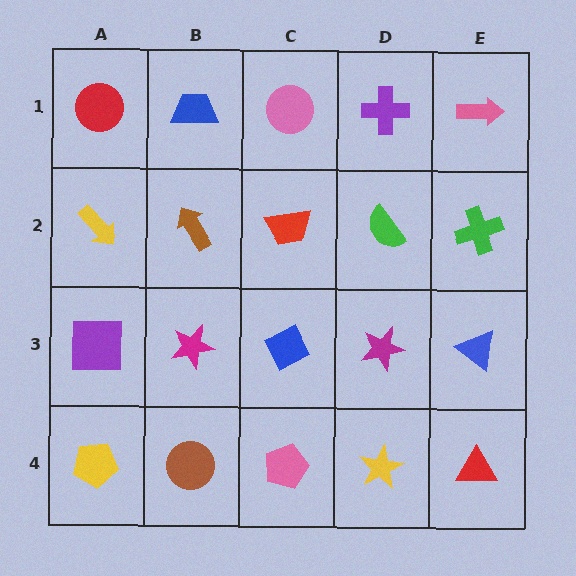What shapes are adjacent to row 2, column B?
A blue trapezoid (row 1, column B), a magenta star (row 3, column B), a yellow arrow (row 2, column A), a red trapezoid (row 2, column C).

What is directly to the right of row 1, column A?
A blue trapezoid.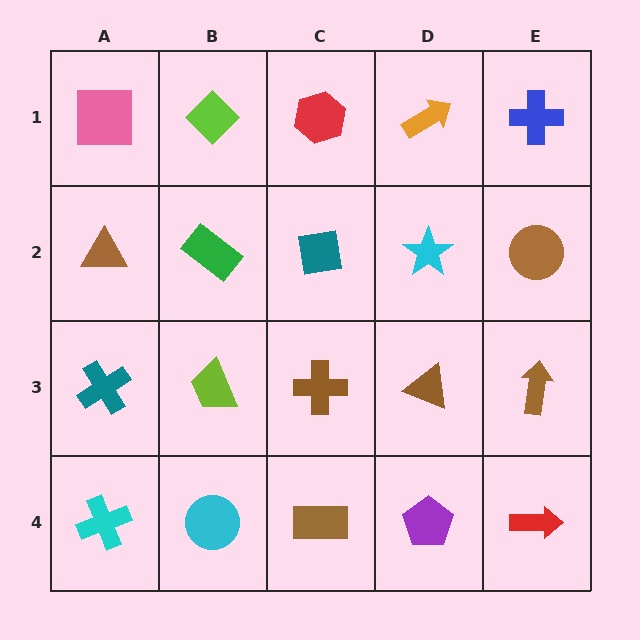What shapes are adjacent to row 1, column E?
A brown circle (row 2, column E), an orange arrow (row 1, column D).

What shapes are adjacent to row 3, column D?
A cyan star (row 2, column D), a purple pentagon (row 4, column D), a brown cross (row 3, column C), a brown arrow (row 3, column E).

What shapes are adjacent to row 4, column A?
A teal cross (row 3, column A), a cyan circle (row 4, column B).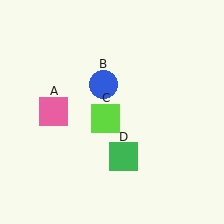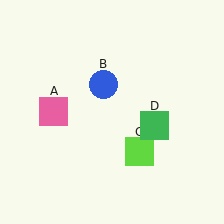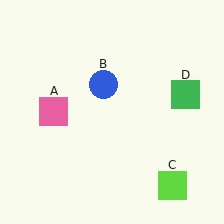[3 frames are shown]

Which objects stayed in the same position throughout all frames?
Pink square (object A) and blue circle (object B) remained stationary.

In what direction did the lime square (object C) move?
The lime square (object C) moved down and to the right.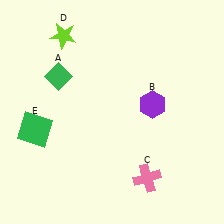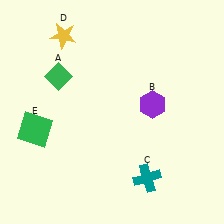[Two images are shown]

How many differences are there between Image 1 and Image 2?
There are 2 differences between the two images.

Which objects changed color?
C changed from pink to teal. D changed from lime to yellow.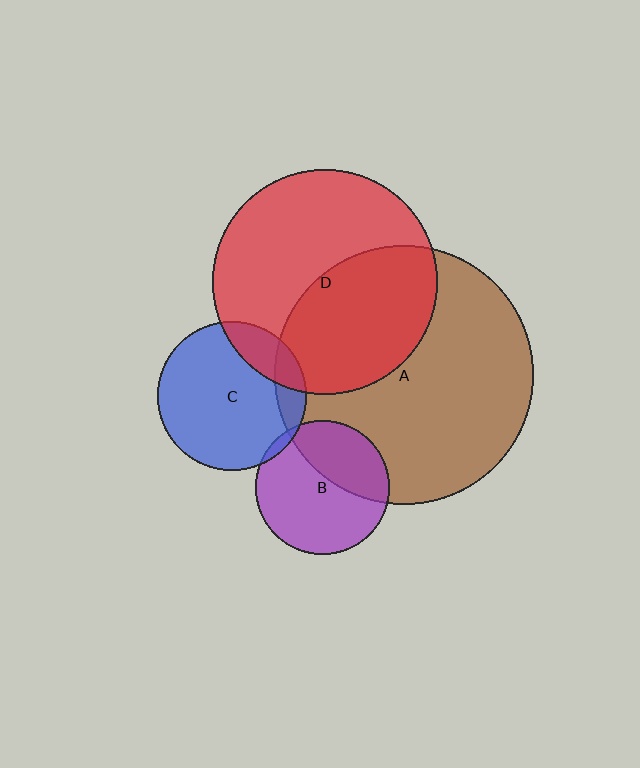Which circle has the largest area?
Circle A (brown).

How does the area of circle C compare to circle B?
Approximately 1.2 times.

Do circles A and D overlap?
Yes.